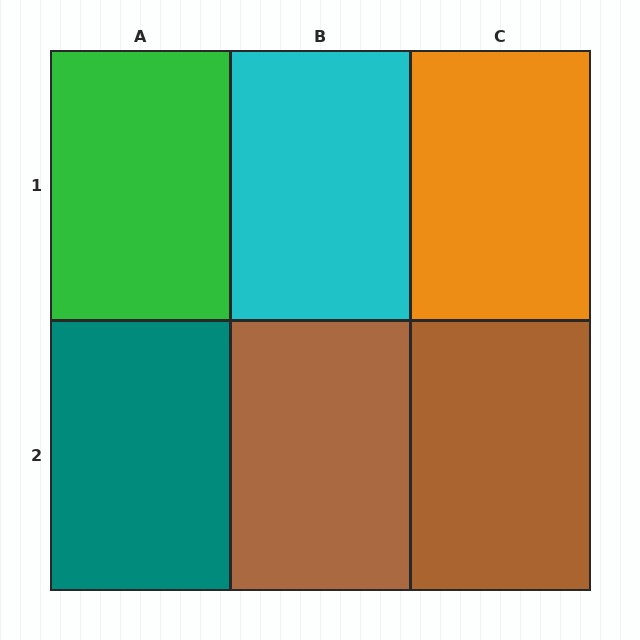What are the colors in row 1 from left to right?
Green, cyan, orange.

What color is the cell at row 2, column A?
Teal.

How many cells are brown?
2 cells are brown.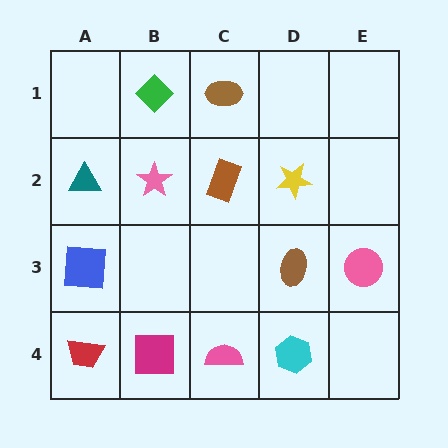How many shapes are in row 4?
4 shapes.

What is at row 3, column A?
A blue square.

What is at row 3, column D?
A brown ellipse.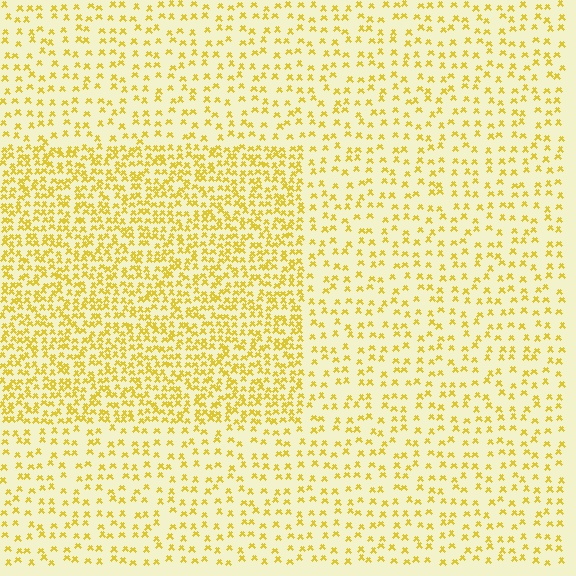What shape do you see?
I see a rectangle.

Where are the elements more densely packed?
The elements are more densely packed inside the rectangle boundary.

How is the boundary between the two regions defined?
The boundary is defined by a change in element density (approximately 2.2x ratio). All elements are the same color, size, and shape.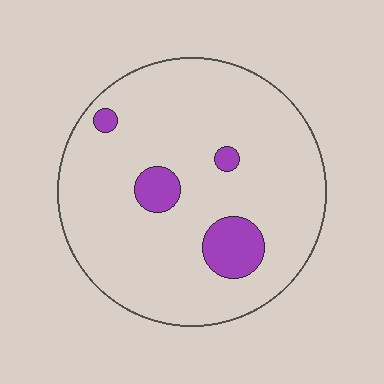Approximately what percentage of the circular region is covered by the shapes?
Approximately 10%.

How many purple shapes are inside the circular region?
4.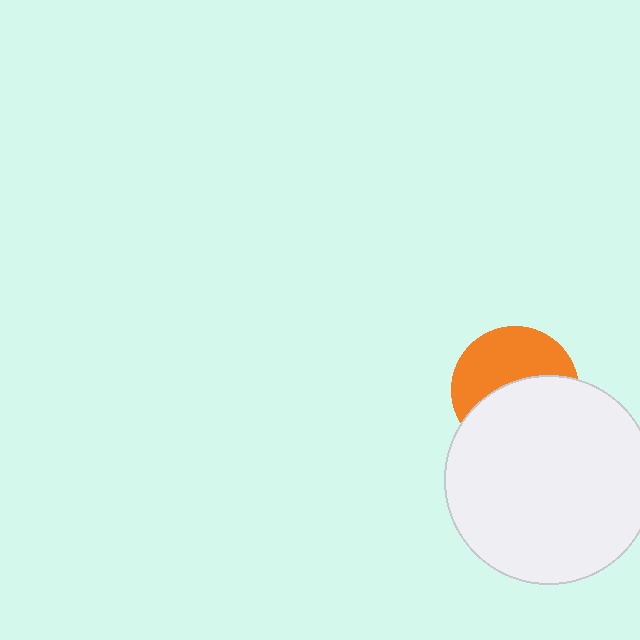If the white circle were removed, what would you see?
You would see the complete orange circle.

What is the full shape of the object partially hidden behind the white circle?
The partially hidden object is an orange circle.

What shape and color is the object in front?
The object in front is a white circle.